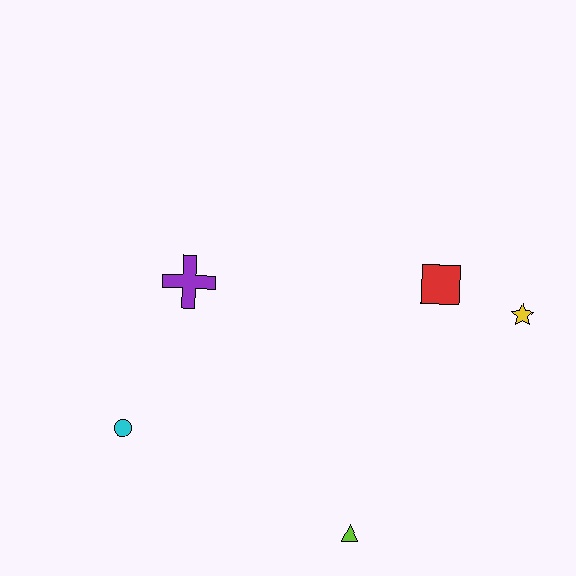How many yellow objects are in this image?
There is 1 yellow object.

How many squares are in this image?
There is 1 square.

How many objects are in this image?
There are 5 objects.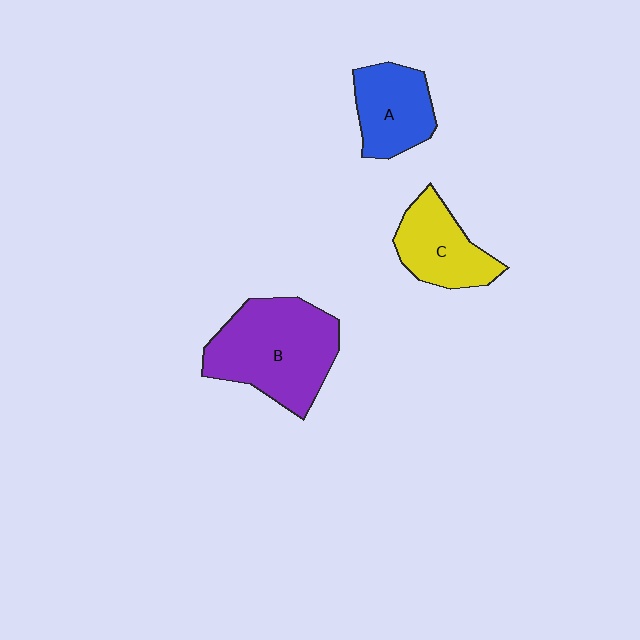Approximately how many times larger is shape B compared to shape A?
Approximately 1.7 times.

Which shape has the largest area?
Shape B (purple).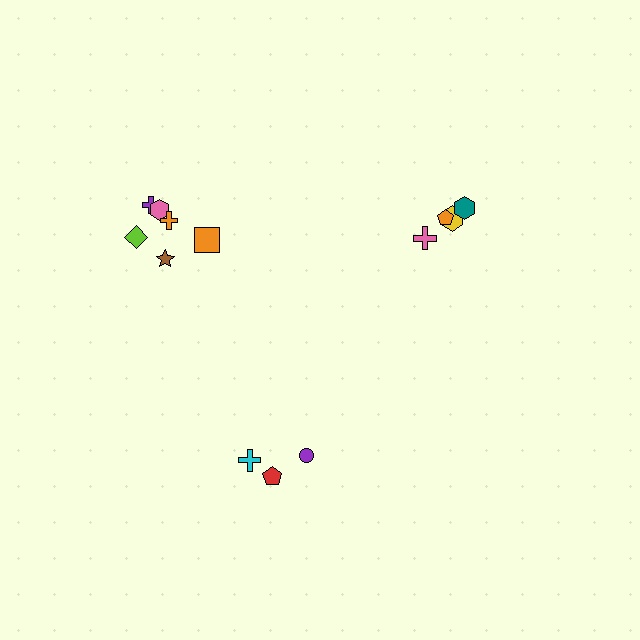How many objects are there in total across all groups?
There are 13 objects.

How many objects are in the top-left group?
There are 6 objects.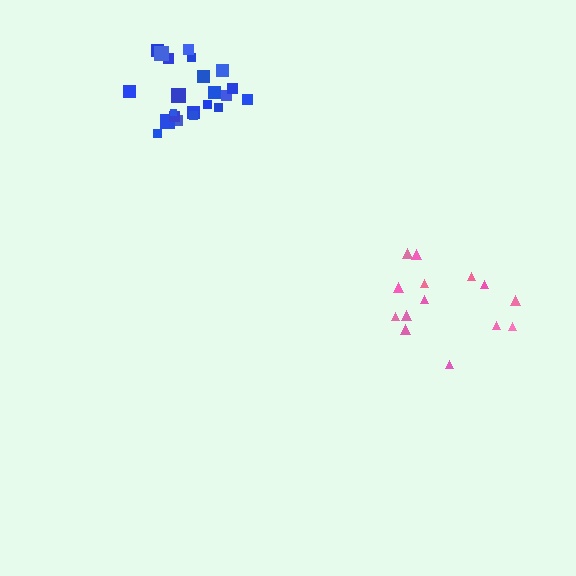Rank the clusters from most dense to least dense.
blue, pink.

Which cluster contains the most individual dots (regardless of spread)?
Blue (22).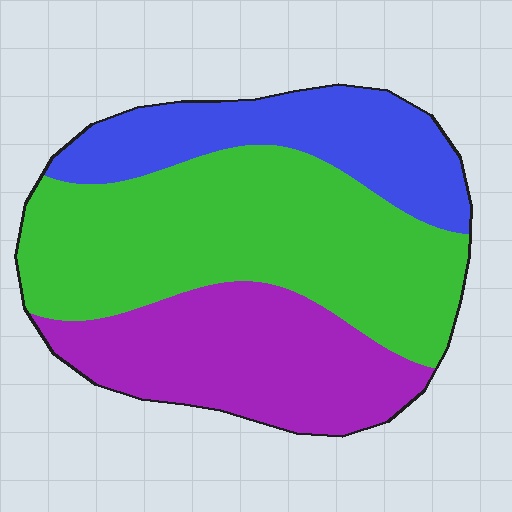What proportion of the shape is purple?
Purple takes up about one third (1/3) of the shape.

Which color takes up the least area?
Blue, at roughly 25%.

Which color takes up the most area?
Green, at roughly 45%.